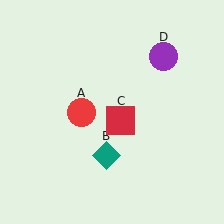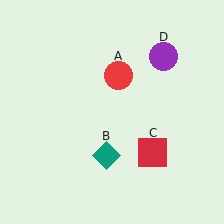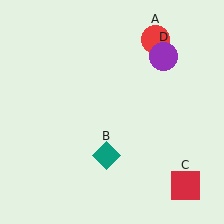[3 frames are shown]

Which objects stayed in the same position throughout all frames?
Teal diamond (object B) and purple circle (object D) remained stationary.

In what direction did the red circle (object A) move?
The red circle (object A) moved up and to the right.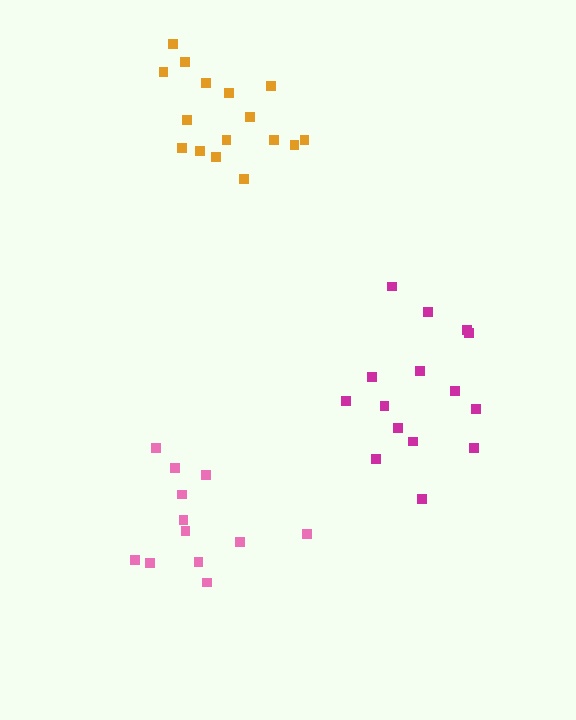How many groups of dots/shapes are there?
There are 3 groups.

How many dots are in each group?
Group 1: 12 dots, Group 2: 16 dots, Group 3: 15 dots (43 total).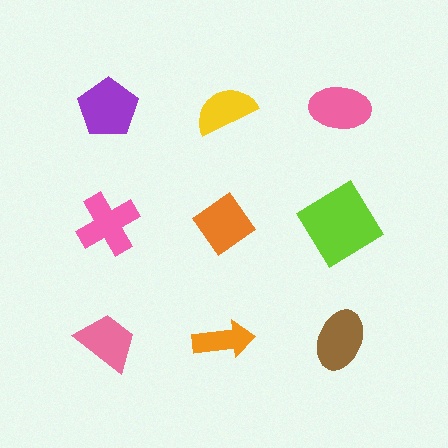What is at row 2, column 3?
A lime diamond.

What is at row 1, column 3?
A pink ellipse.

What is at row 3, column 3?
A brown ellipse.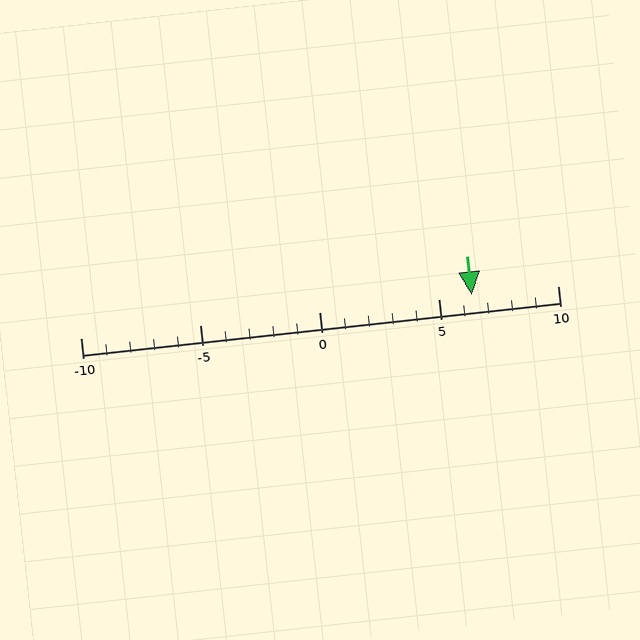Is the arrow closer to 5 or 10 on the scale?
The arrow is closer to 5.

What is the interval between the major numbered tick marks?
The major tick marks are spaced 5 units apart.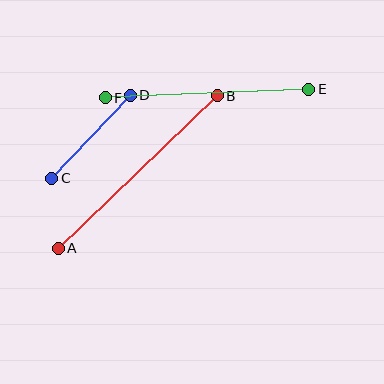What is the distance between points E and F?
The distance is approximately 204 pixels.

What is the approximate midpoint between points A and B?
The midpoint is at approximately (138, 172) pixels.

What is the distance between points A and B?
The distance is approximately 220 pixels.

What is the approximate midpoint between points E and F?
The midpoint is at approximately (207, 94) pixels.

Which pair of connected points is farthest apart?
Points A and B are farthest apart.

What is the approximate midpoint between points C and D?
The midpoint is at approximately (91, 137) pixels.